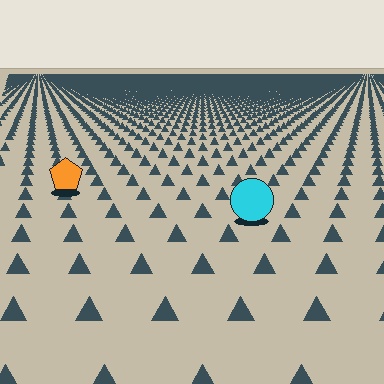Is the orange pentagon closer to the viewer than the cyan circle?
No. The cyan circle is closer — you can tell from the texture gradient: the ground texture is coarser near it.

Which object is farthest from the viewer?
The orange pentagon is farthest from the viewer. It appears smaller and the ground texture around it is denser.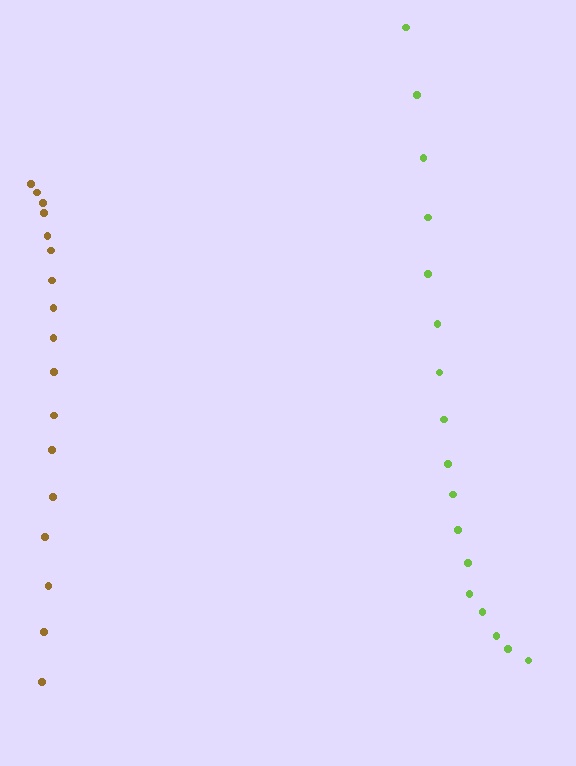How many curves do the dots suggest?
There are 2 distinct paths.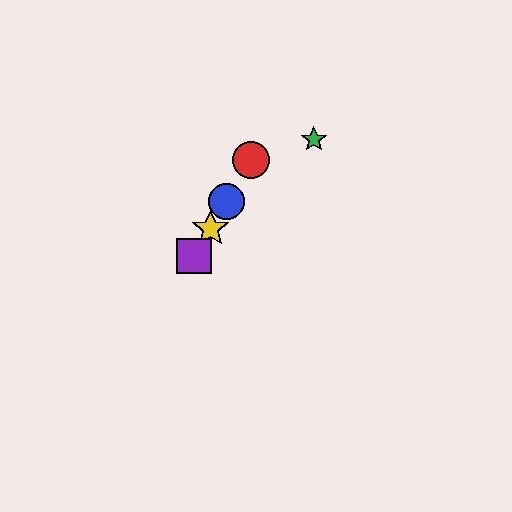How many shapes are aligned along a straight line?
4 shapes (the red circle, the blue circle, the yellow star, the purple square) are aligned along a straight line.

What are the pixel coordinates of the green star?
The green star is at (314, 140).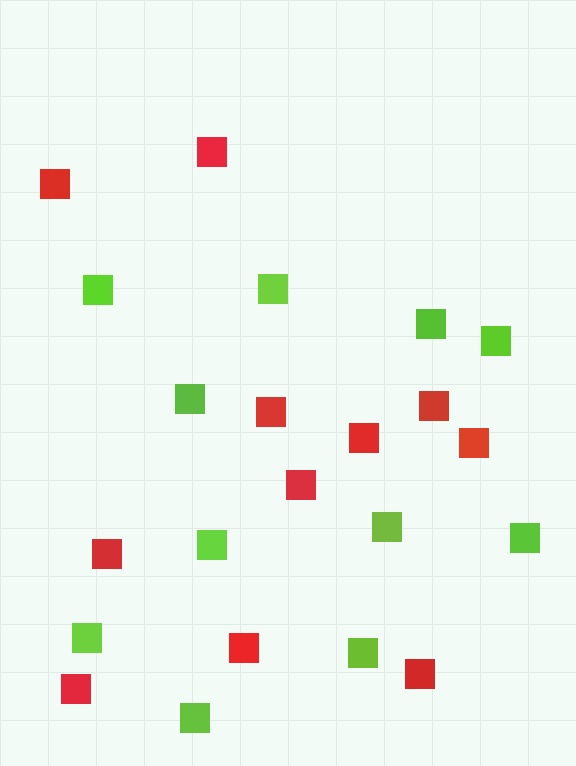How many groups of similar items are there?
There are 2 groups: one group of red squares (11) and one group of lime squares (11).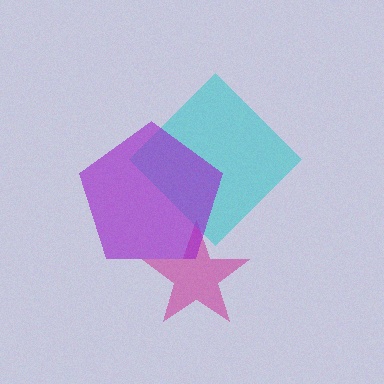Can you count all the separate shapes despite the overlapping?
Yes, there are 3 separate shapes.